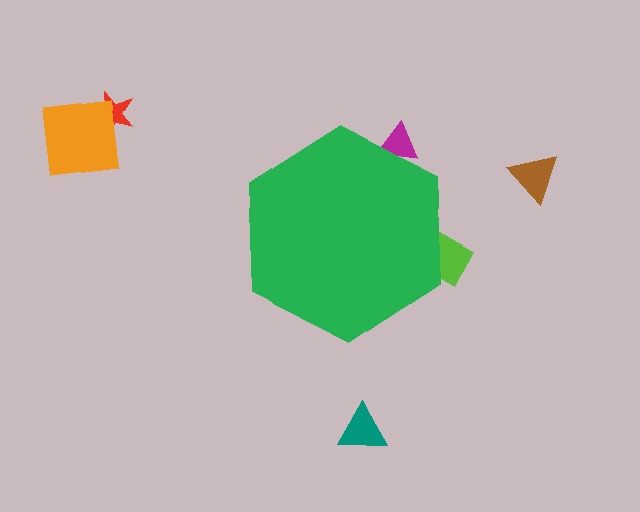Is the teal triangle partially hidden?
No, the teal triangle is fully visible.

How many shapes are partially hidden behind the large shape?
2 shapes are partially hidden.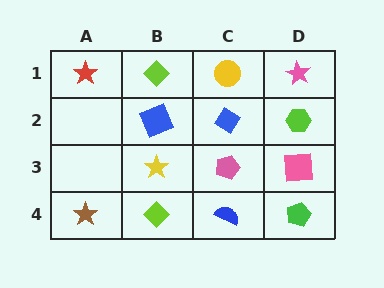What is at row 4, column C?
A blue semicircle.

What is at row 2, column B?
A blue square.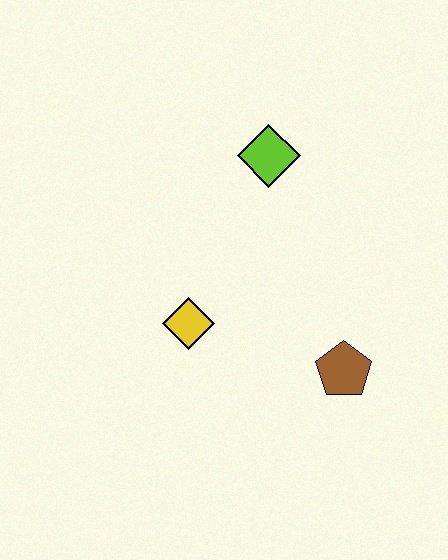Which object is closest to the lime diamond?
The yellow diamond is closest to the lime diamond.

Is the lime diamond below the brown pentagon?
No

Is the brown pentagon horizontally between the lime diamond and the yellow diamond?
No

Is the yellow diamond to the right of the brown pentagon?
No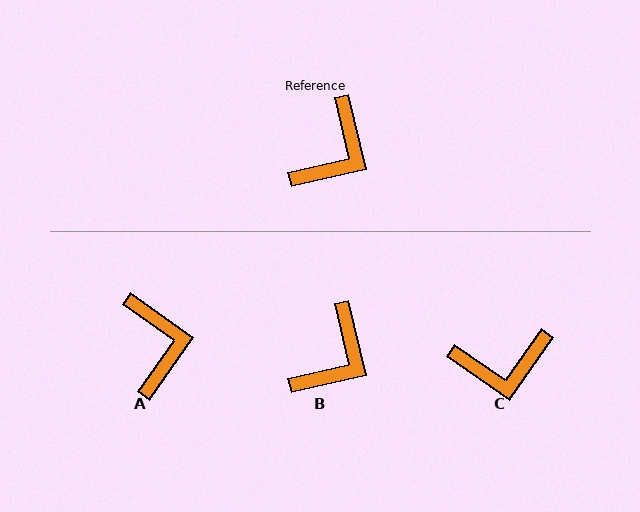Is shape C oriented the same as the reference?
No, it is off by about 48 degrees.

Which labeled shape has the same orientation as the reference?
B.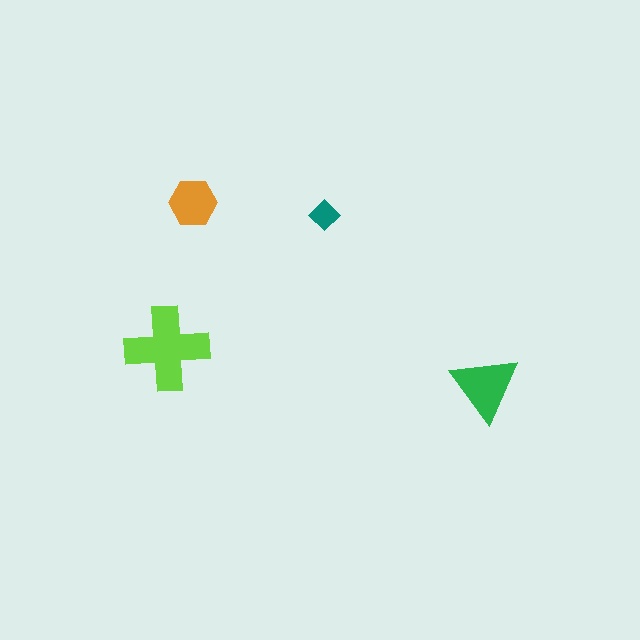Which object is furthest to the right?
The green triangle is rightmost.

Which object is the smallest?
The teal diamond.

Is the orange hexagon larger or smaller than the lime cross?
Smaller.